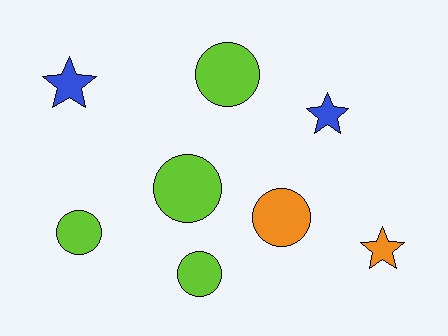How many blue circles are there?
There are no blue circles.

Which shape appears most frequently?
Circle, with 5 objects.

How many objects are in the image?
There are 8 objects.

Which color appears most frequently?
Lime, with 4 objects.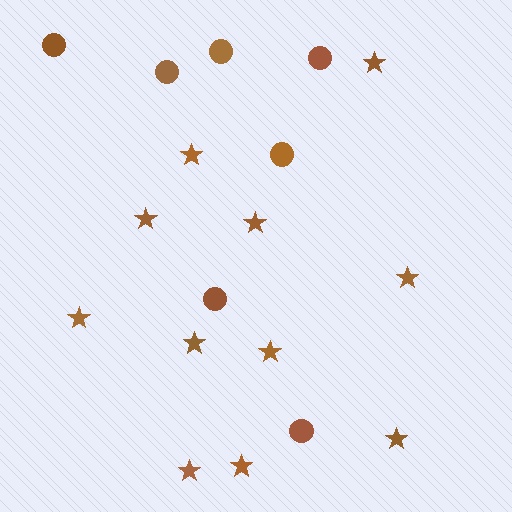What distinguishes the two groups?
There are 2 groups: one group of stars (11) and one group of circles (7).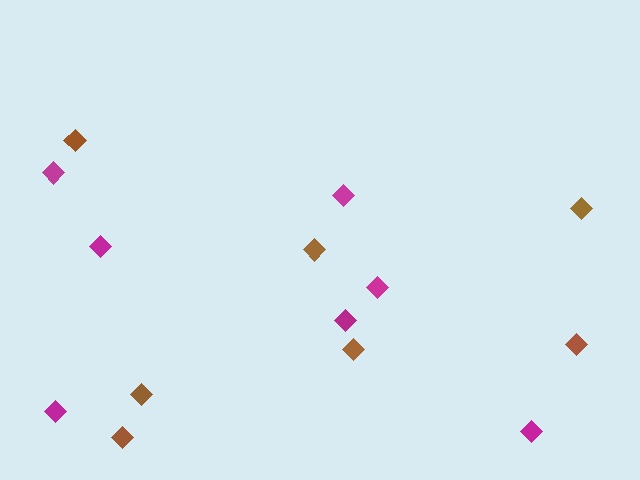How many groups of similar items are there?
There are 2 groups: one group of magenta diamonds (7) and one group of brown diamonds (7).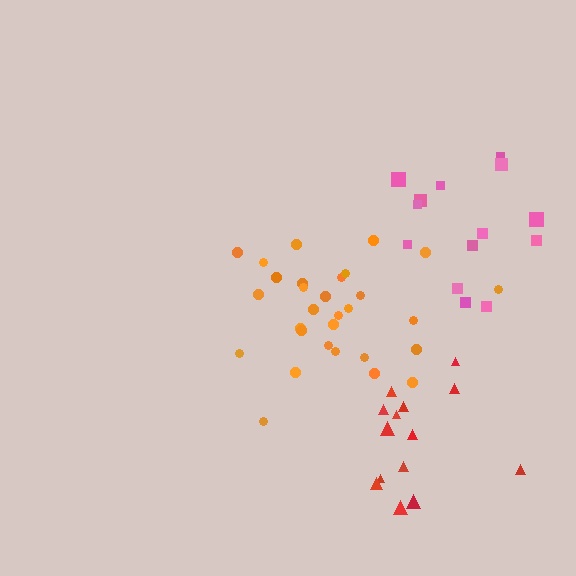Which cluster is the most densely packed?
Red.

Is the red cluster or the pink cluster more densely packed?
Red.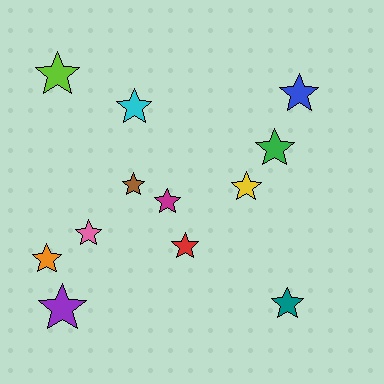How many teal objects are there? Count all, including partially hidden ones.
There is 1 teal object.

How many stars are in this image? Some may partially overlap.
There are 12 stars.